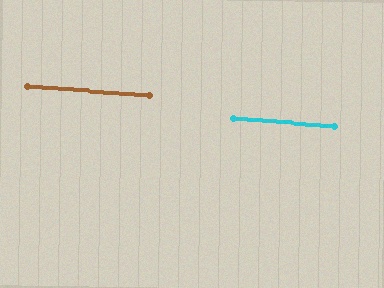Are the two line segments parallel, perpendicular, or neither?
Parallel — their directions differ by only 0.3°.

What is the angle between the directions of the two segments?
Approximately 0 degrees.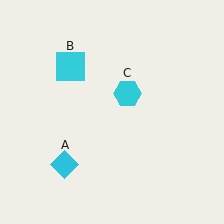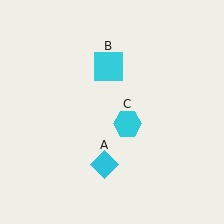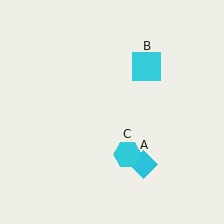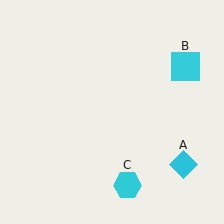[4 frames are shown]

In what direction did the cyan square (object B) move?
The cyan square (object B) moved right.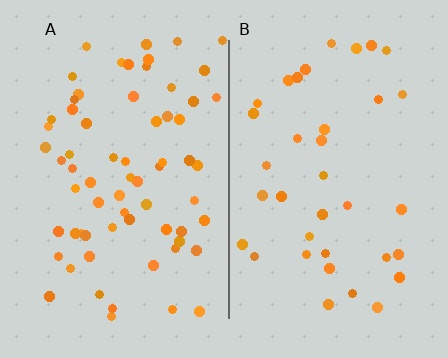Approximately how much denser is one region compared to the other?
Approximately 1.8× — region A over region B.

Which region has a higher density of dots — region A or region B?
A (the left).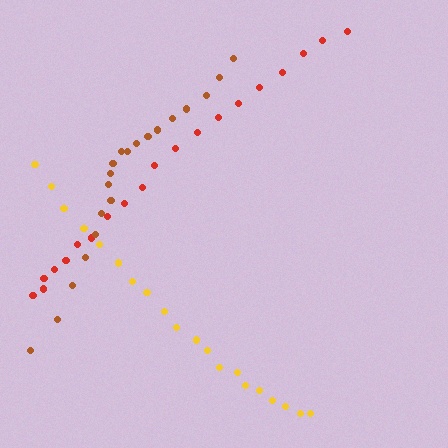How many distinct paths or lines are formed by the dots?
There are 3 distinct paths.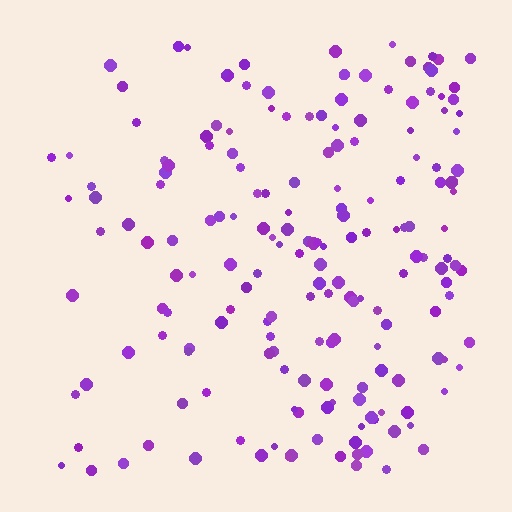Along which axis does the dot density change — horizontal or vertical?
Horizontal.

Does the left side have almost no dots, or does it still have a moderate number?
Still a moderate number, just noticeably fewer than the right.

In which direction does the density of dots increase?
From left to right, with the right side densest.